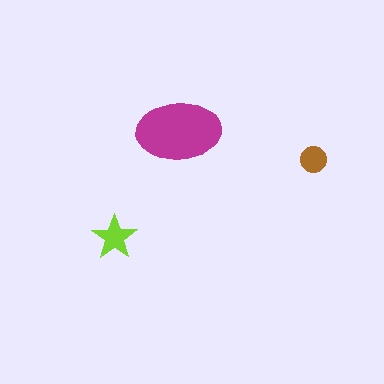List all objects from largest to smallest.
The magenta ellipse, the lime star, the brown circle.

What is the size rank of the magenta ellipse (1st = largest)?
1st.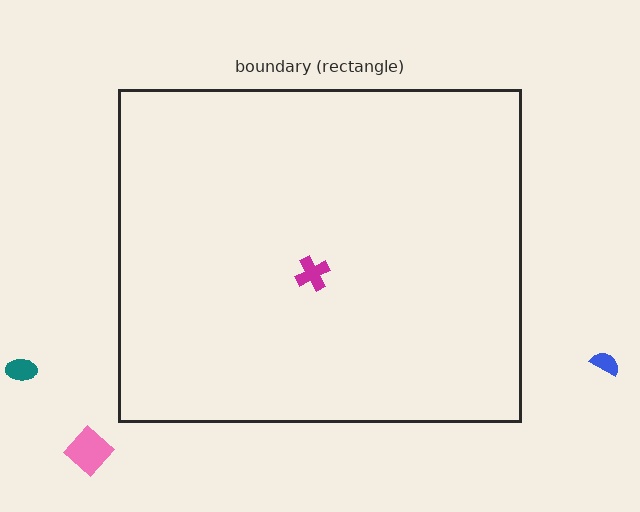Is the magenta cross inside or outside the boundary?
Inside.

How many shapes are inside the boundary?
1 inside, 3 outside.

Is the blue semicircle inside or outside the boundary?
Outside.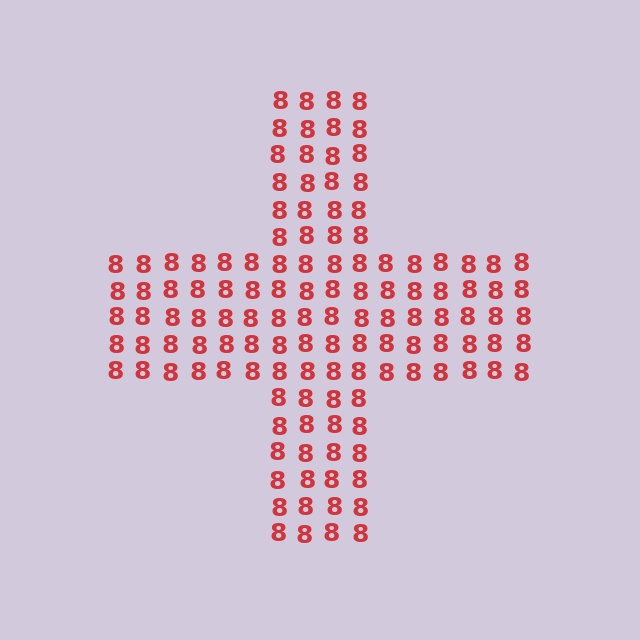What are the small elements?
The small elements are digit 8's.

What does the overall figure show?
The overall figure shows a cross.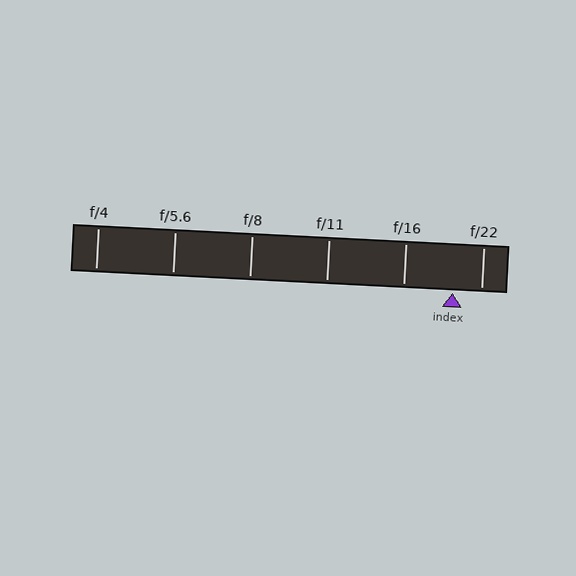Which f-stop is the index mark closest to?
The index mark is closest to f/22.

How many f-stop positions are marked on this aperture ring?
There are 6 f-stop positions marked.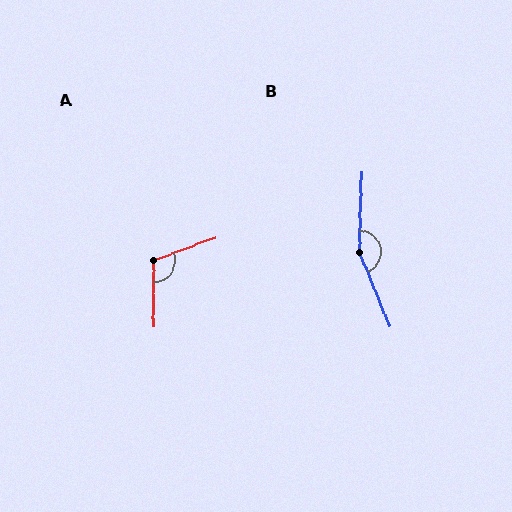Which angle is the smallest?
A, at approximately 110 degrees.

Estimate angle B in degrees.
Approximately 156 degrees.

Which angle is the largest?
B, at approximately 156 degrees.